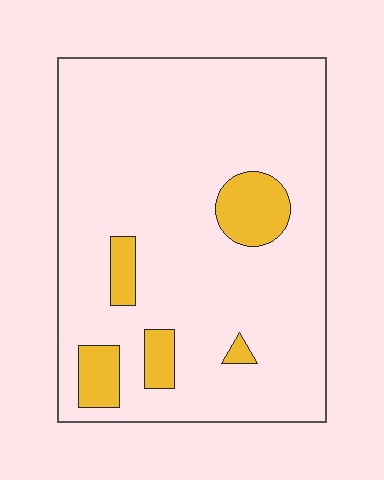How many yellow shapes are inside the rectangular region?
5.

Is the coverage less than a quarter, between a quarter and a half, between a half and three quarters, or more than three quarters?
Less than a quarter.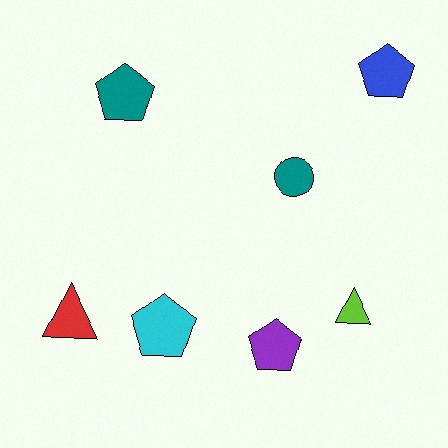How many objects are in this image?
There are 7 objects.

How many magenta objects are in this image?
There are no magenta objects.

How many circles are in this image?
There is 1 circle.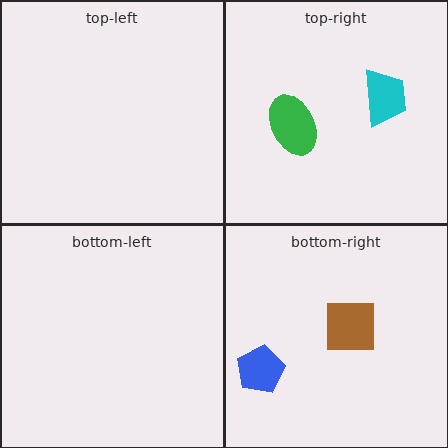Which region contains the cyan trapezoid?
The top-right region.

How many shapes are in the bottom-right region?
2.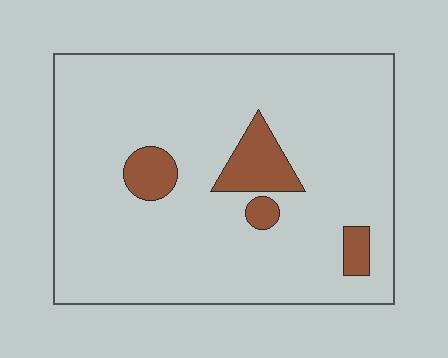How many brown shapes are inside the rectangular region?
4.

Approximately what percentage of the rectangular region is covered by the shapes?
Approximately 10%.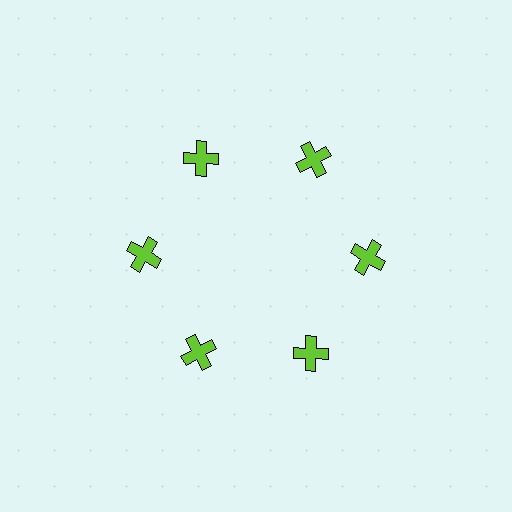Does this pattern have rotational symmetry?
Yes, this pattern has 6-fold rotational symmetry. It looks the same after rotating 60 degrees around the center.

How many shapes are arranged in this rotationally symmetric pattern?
There are 6 shapes, arranged in 6 groups of 1.